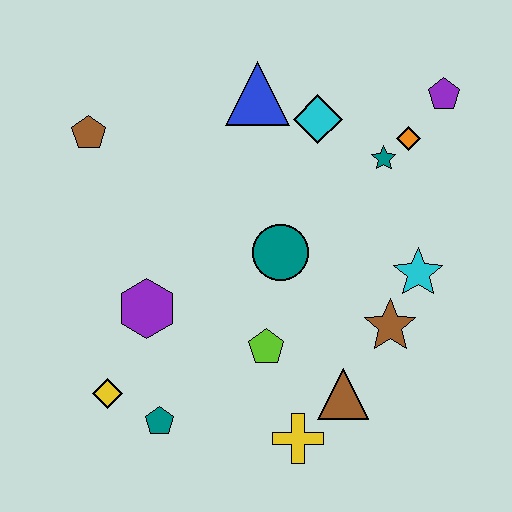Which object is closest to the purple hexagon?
The yellow diamond is closest to the purple hexagon.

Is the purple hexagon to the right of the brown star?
No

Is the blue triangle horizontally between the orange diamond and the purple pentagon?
No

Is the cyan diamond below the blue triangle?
Yes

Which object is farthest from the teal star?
The yellow diamond is farthest from the teal star.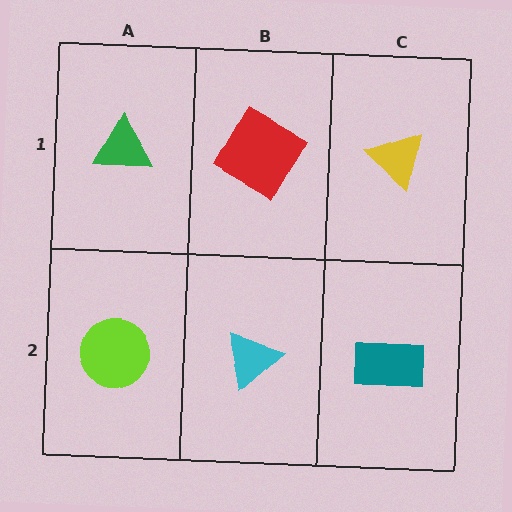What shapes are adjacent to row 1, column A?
A lime circle (row 2, column A), a red square (row 1, column B).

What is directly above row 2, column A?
A green triangle.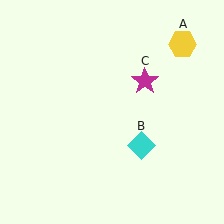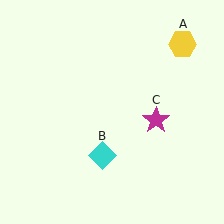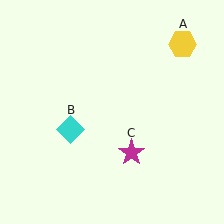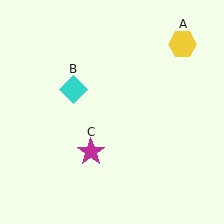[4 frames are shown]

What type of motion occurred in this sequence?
The cyan diamond (object B), magenta star (object C) rotated clockwise around the center of the scene.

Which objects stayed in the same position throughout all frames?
Yellow hexagon (object A) remained stationary.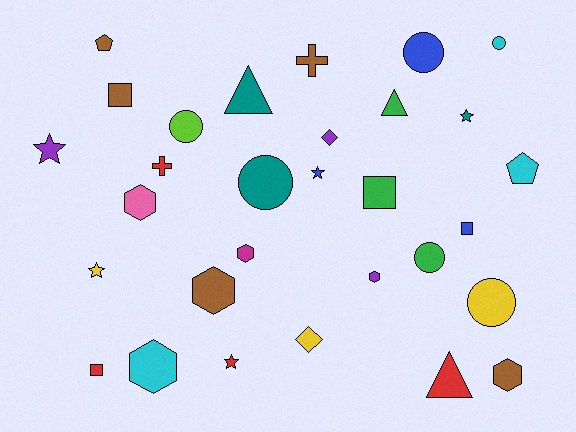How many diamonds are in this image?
There are 2 diamonds.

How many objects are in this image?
There are 30 objects.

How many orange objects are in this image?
There are no orange objects.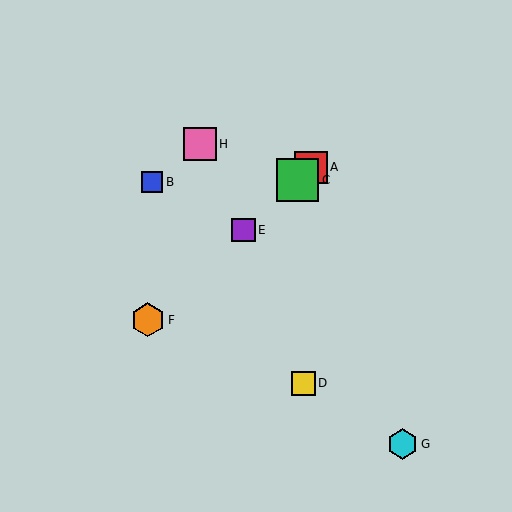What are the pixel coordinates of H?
Object H is at (200, 144).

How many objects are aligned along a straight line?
4 objects (A, C, E, F) are aligned along a straight line.